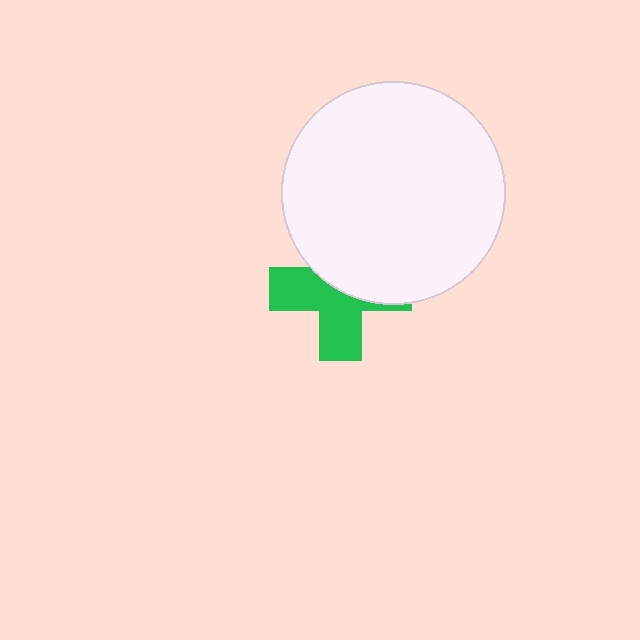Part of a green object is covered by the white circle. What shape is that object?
It is a cross.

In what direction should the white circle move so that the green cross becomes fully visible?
The white circle should move up. That is the shortest direction to clear the overlap and leave the green cross fully visible.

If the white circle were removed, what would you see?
You would see the complete green cross.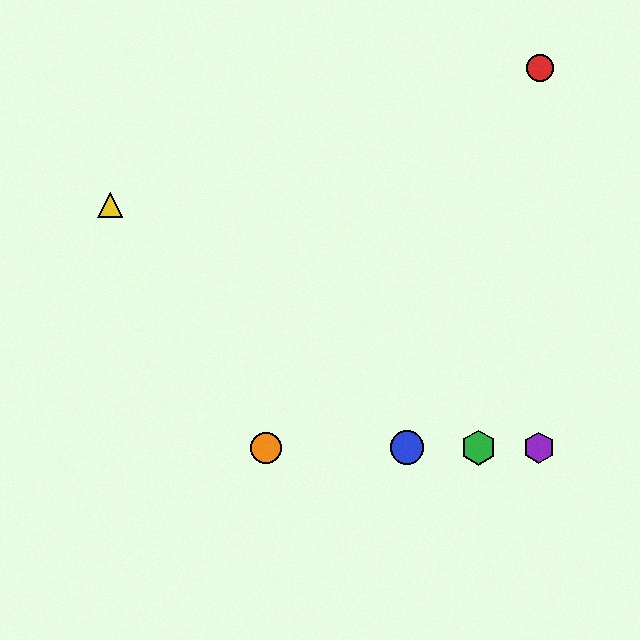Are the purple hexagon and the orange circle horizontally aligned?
Yes, both are at y≈448.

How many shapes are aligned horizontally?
4 shapes (the blue circle, the green hexagon, the purple hexagon, the orange circle) are aligned horizontally.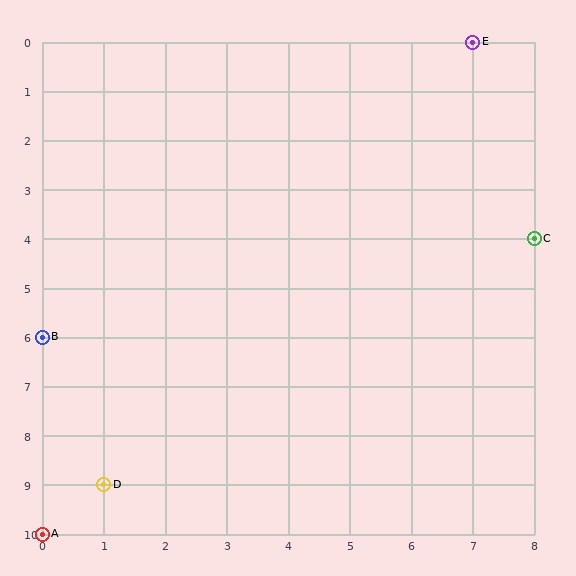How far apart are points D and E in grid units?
Points D and E are 6 columns and 9 rows apart (about 10.8 grid units diagonally).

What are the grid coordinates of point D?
Point D is at grid coordinates (1, 9).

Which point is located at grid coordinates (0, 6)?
Point B is at (0, 6).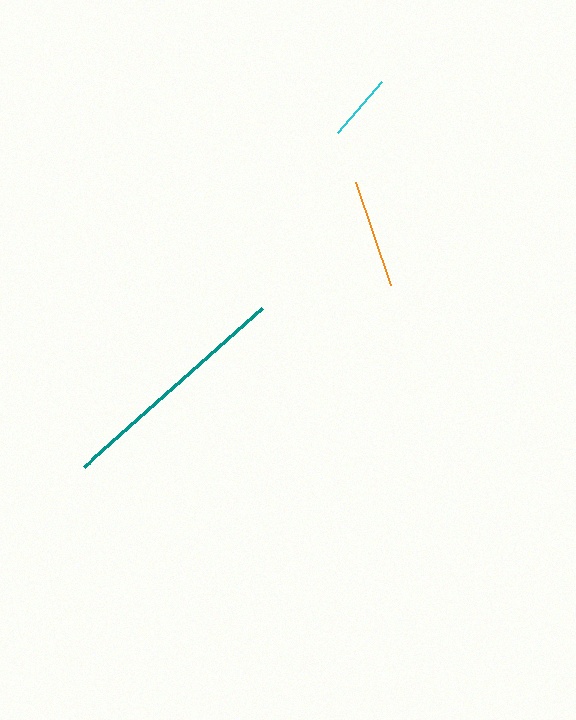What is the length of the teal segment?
The teal segment is approximately 238 pixels long.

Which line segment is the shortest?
The cyan line is the shortest at approximately 67 pixels.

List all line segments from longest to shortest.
From longest to shortest: teal, orange, cyan.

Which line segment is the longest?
The teal line is the longest at approximately 238 pixels.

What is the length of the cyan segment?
The cyan segment is approximately 67 pixels long.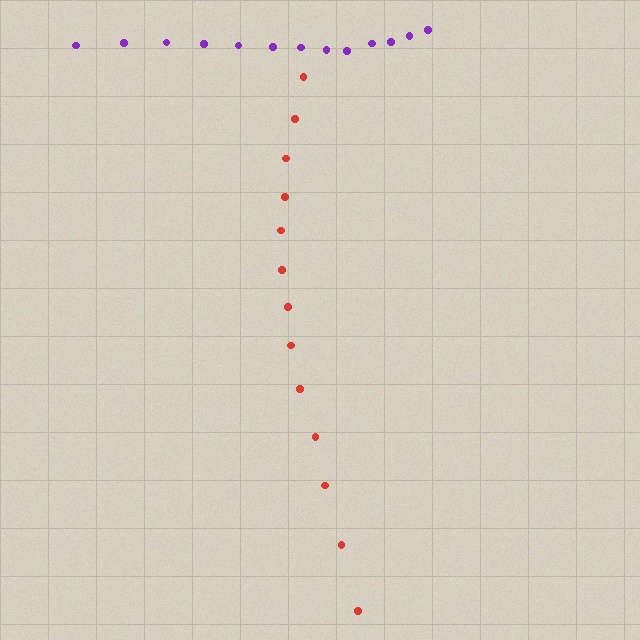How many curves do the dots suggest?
There are 2 distinct paths.